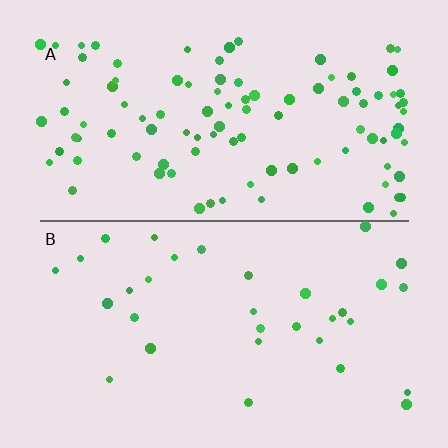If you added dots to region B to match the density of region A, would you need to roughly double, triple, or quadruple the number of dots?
Approximately triple.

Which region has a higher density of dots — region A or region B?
A (the top).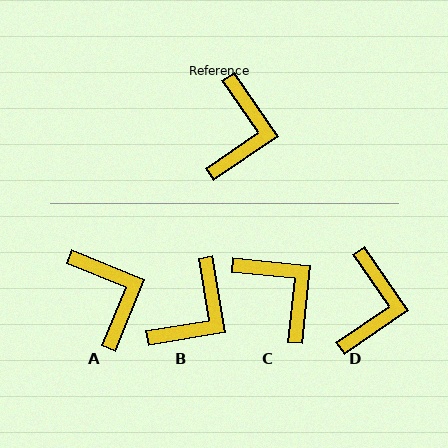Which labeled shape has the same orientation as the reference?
D.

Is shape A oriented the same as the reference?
No, it is off by about 34 degrees.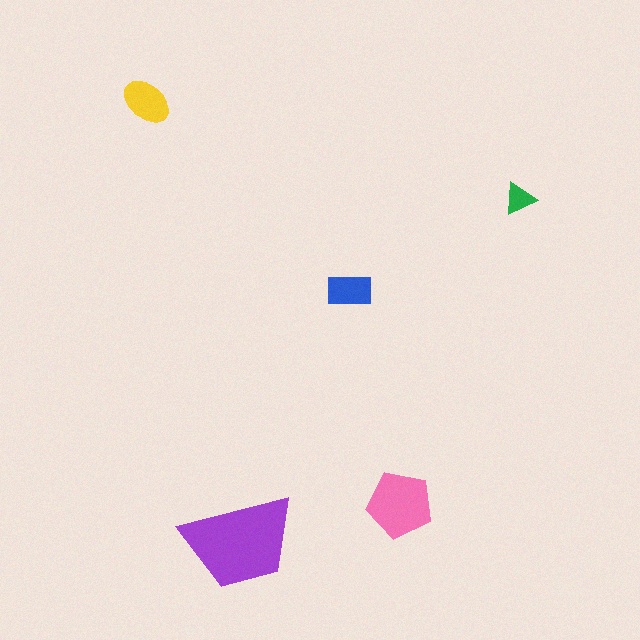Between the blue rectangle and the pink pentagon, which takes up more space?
The pink pentagon.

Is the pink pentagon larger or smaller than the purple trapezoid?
Smaller.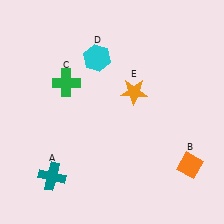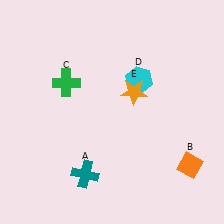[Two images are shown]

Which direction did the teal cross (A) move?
The teal cross (A) moved right.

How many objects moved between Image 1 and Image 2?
2 objects moved between the two images.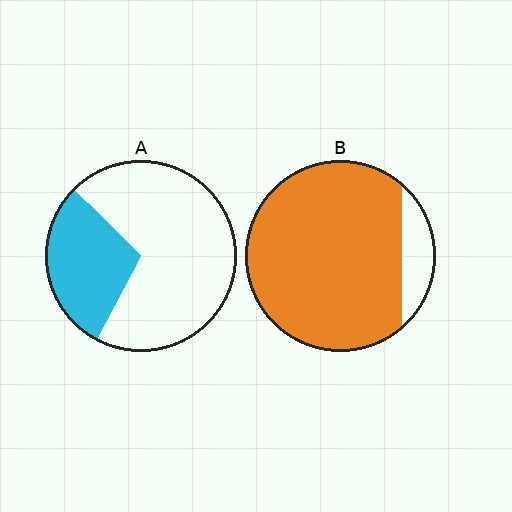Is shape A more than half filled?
No.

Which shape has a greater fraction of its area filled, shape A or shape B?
Shape B.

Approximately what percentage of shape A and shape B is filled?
A is approximately 30% and B is approximately 90%.